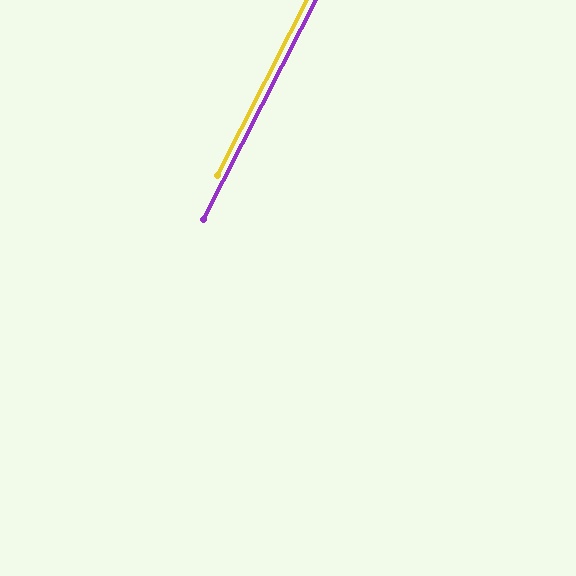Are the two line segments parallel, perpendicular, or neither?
Parallel — their directions differ by only 0.2°.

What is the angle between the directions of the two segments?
Approximately 0 degrees.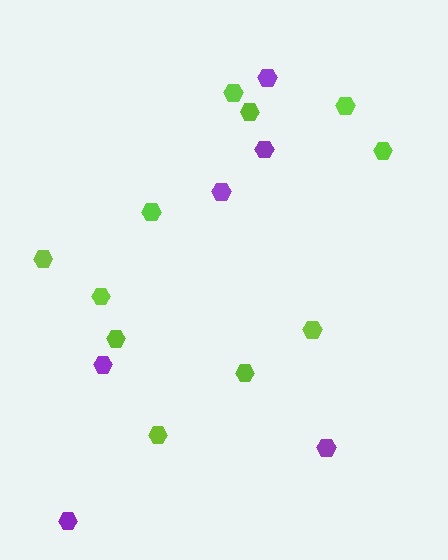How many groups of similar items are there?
There are 2 groups: one group of lime hexagons (11) and one group of purple hexagons (6).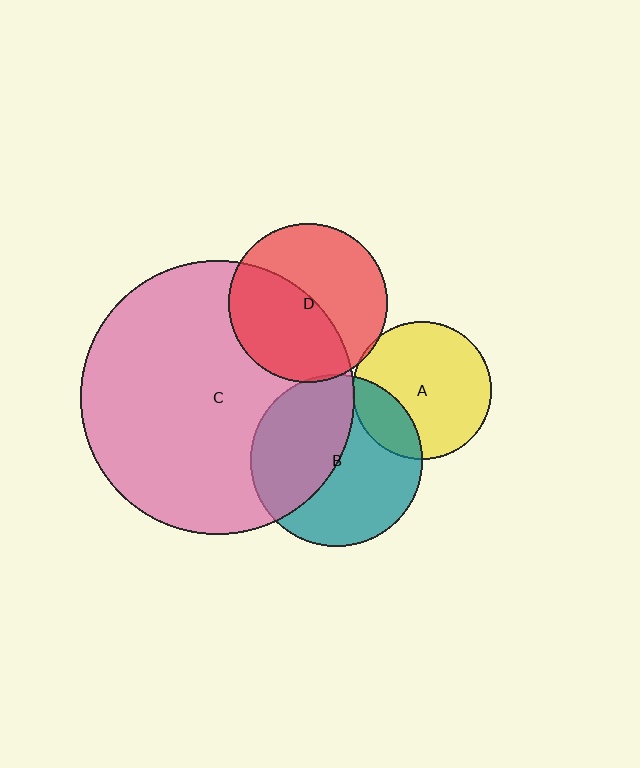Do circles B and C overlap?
Yes.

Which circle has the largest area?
Circle C (pink).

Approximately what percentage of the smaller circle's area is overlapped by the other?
Approximately 45%.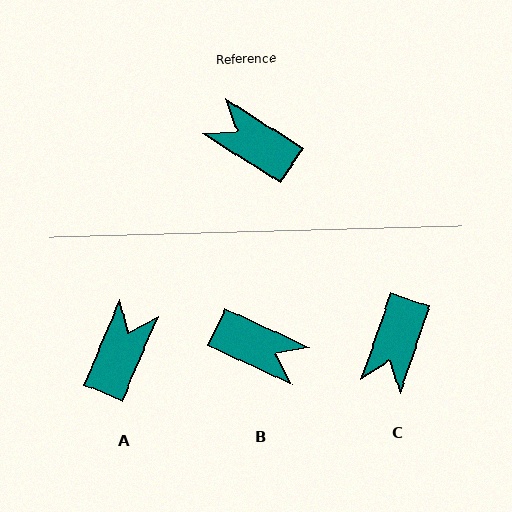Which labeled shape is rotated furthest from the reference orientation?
B, about 172 degrees away.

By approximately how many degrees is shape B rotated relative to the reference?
Approximately 172 degrees clockwise.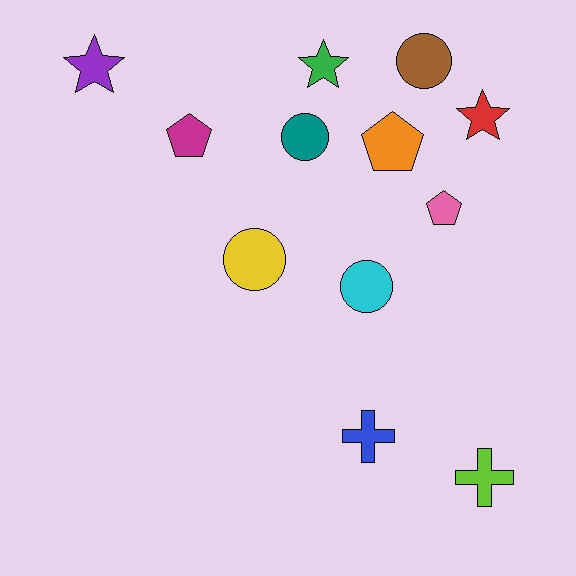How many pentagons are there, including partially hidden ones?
There are 3 pentagons.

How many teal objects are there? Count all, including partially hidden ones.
There is 1 teal object.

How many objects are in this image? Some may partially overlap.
There are 12 objects.